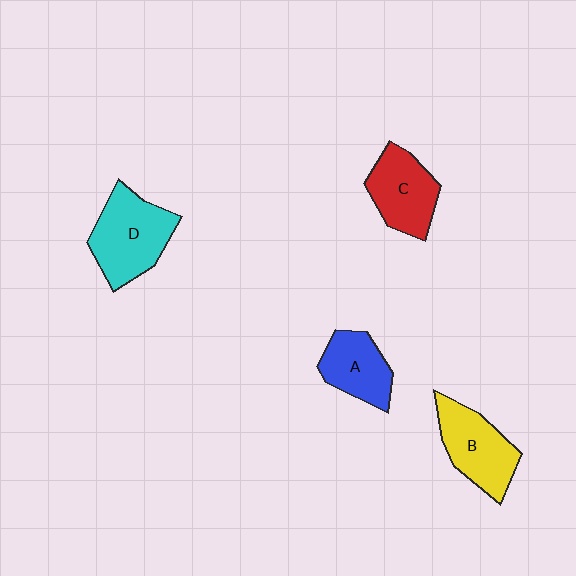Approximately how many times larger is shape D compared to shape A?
Approximately 1.4 times.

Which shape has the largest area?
Shape D (cyan).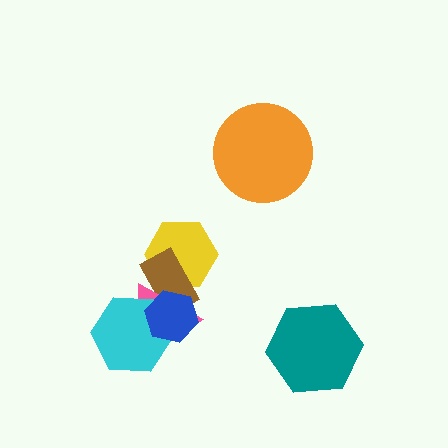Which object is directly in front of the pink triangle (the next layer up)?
The cyan hexagon is directly in front of the pink triangle.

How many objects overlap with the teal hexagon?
0 objects overlap with the teal hexagon.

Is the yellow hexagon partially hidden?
Yes, it is partially covered by another shape.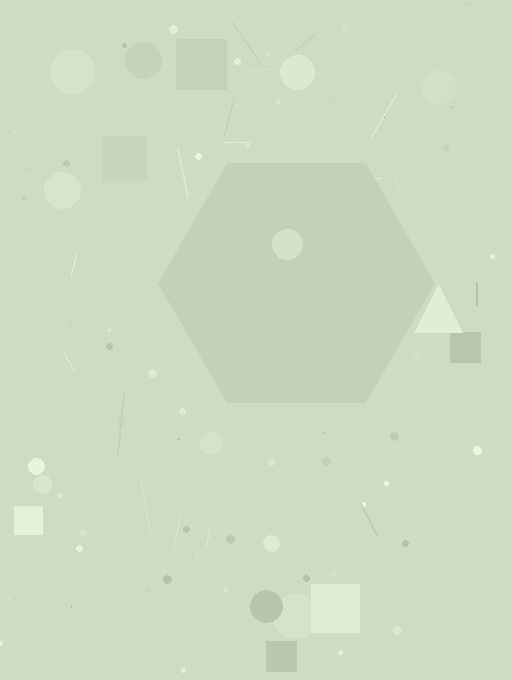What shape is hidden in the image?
A hexagon is hidden in the image.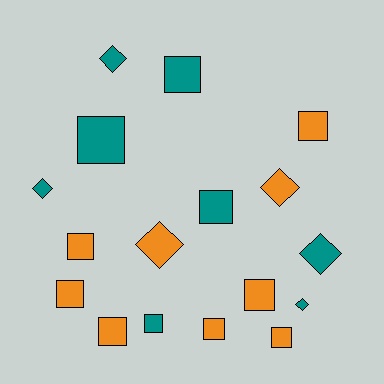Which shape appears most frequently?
Square, with 11 objects.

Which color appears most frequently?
Orange, with 9 objects.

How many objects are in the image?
There are 17 objects.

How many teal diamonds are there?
There are 4 teal diamonds.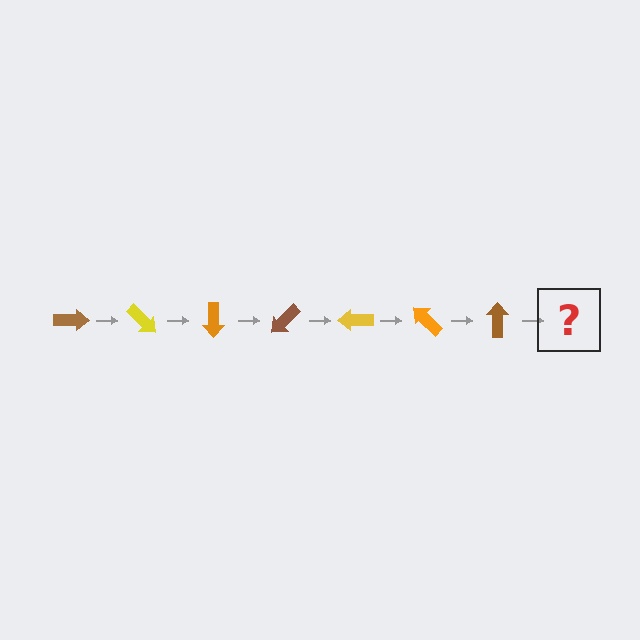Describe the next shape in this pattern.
It should be a yellow arrow, rotated 315 degrees from the start.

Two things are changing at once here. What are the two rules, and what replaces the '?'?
The two rules are that it rotates 45 degrees each step and the color cycles through brown, yellow, and orange. The '?' should be a yellow arrow, rotated 315 degrees from the start.